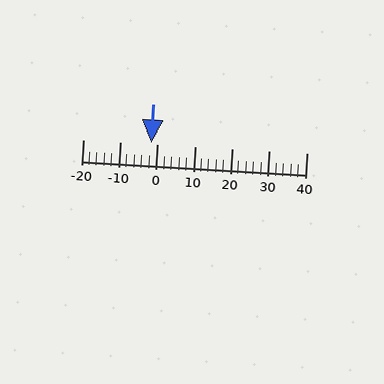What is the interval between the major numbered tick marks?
The major tick marks are spaced 10 units apart.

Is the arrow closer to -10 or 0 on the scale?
The arrow is closer to 0.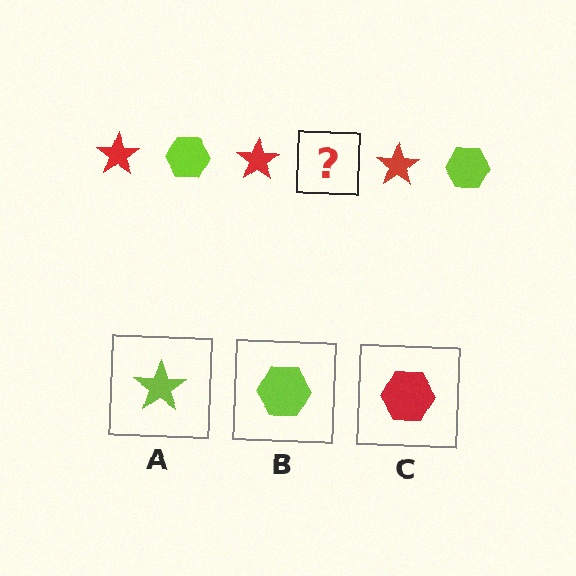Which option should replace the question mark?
Option B.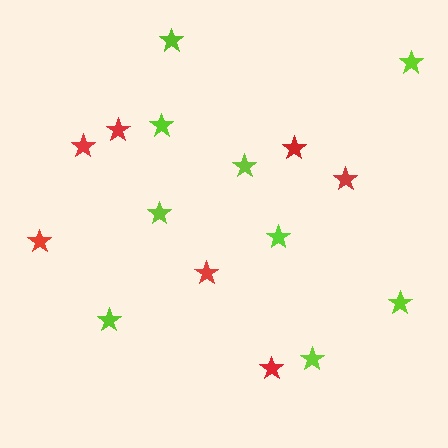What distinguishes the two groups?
There are 2 groups: one group of lime stars (9) and one group of red stars (7).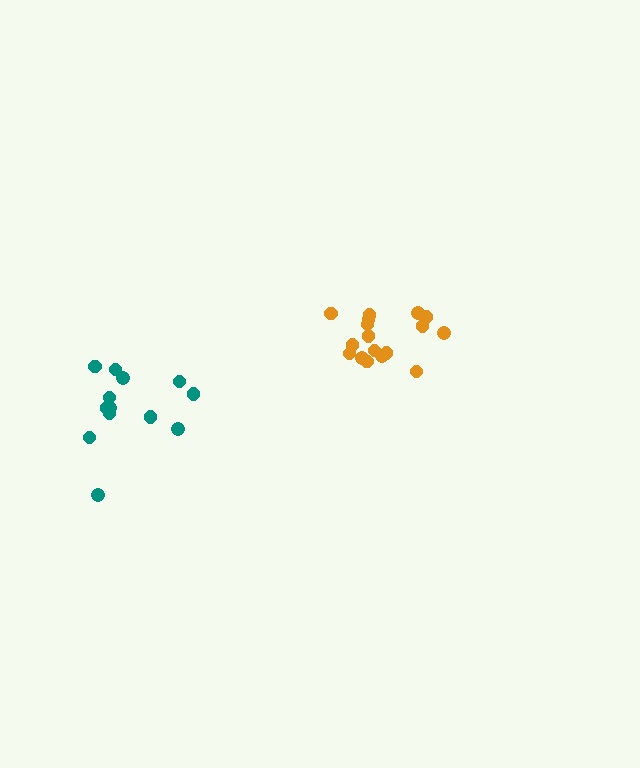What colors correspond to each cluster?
The clusters are colored: orange, teal.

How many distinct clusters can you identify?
There are 2 distinct clusters.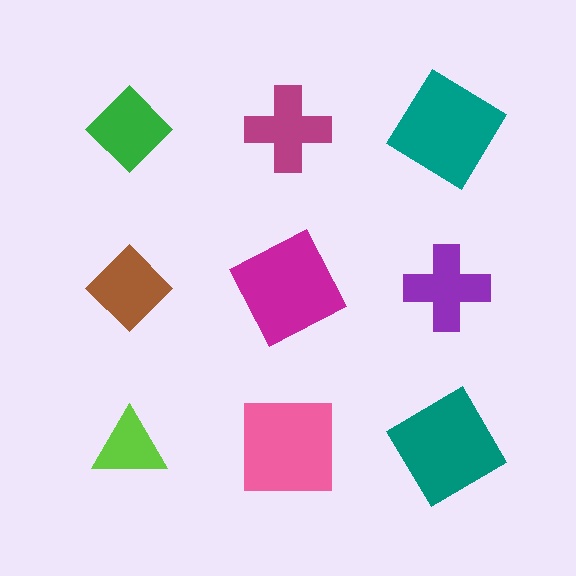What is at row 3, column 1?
A lime triangle.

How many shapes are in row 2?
3 shapes.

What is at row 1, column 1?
A green diamond.